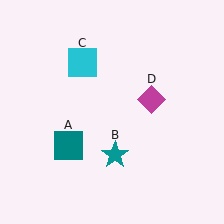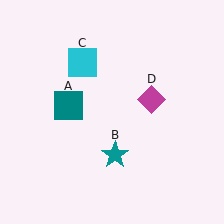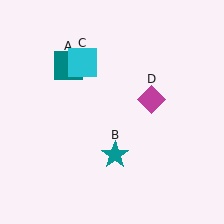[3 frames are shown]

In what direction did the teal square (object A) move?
The teal square (object A) moved up.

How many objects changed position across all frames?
1 object changed position: teal square (object A).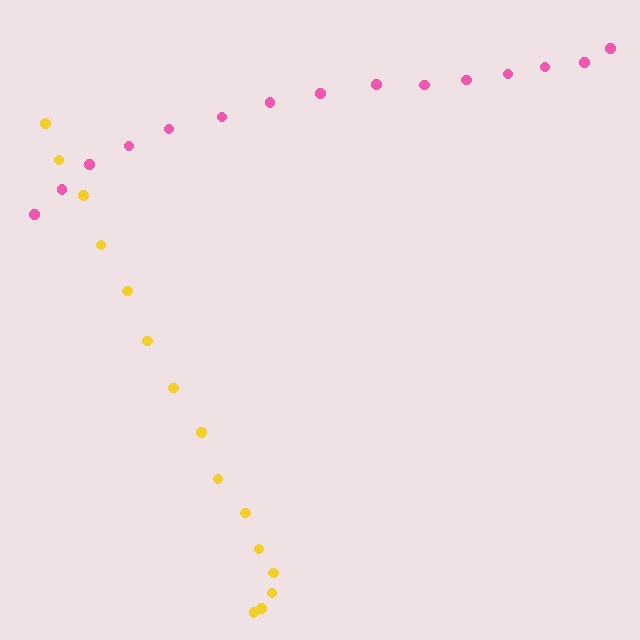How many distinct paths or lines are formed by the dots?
There are 2 distinct paths.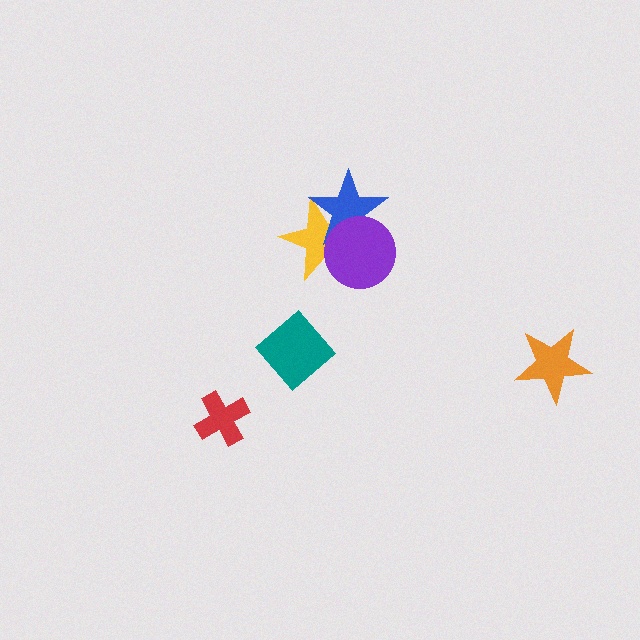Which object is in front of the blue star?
The purple circle is in front of the blue star.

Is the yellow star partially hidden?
Yes, it is partially covered by another shape.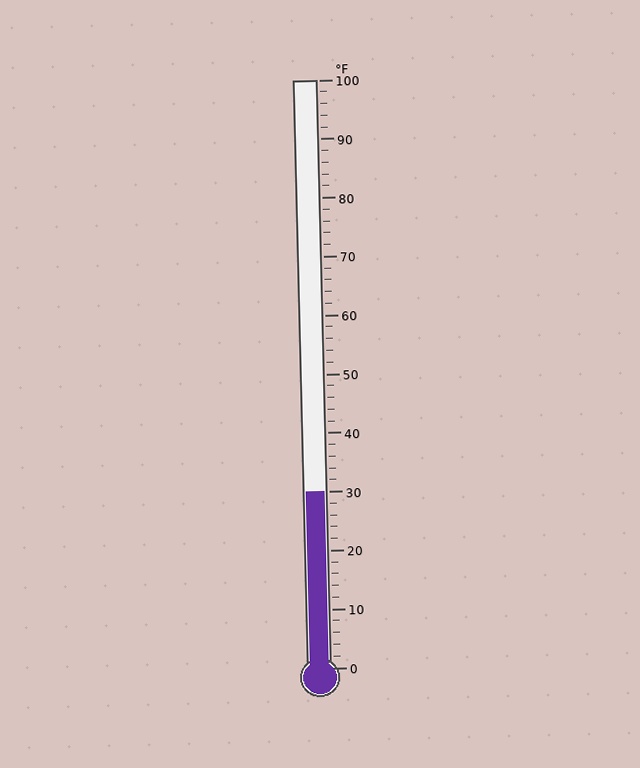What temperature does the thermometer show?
The thermometer shows approximately 30°F.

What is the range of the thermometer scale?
The thermometer scale ranges from 0°F to 100°F.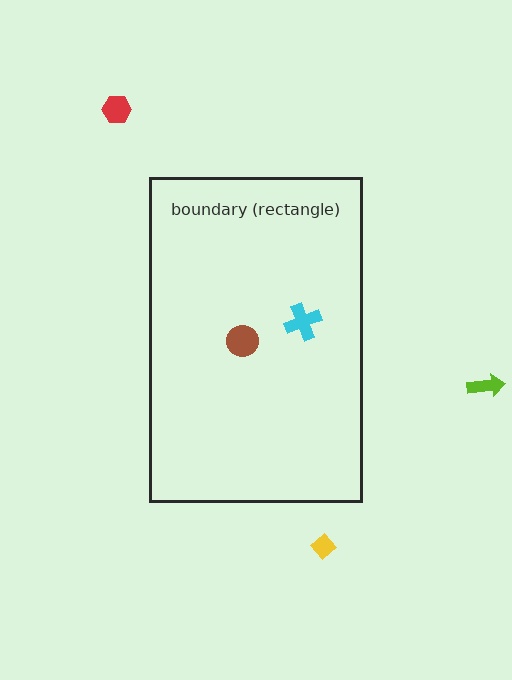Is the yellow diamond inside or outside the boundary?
Outside.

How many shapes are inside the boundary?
2 inside, 3 outside.